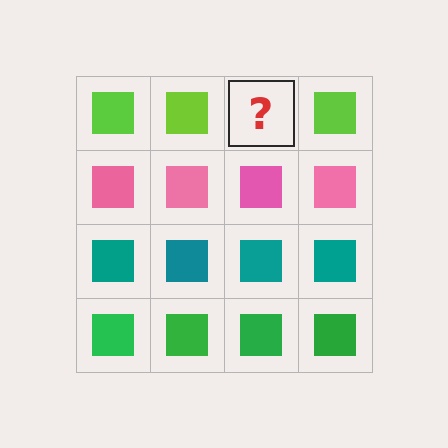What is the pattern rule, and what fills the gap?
The rule is that each row has a consistent color. The gap should be filled with a lime square.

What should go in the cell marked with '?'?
The missing cell should contain a lime square.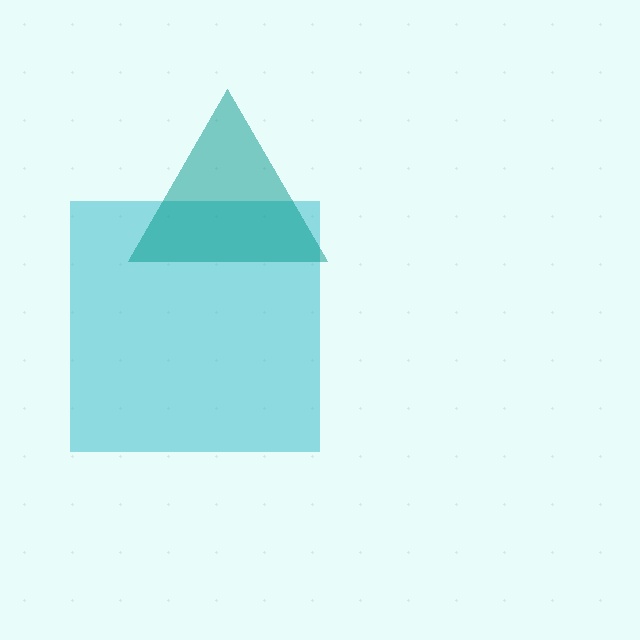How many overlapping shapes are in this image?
There are 2 overlapping shapes in the image.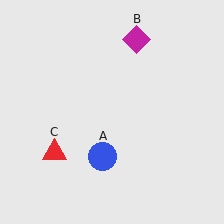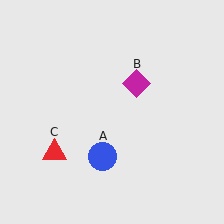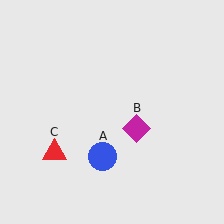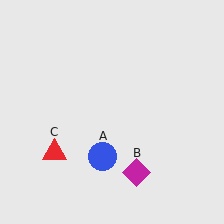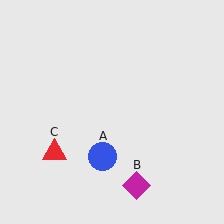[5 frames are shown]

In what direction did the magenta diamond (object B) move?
The magenta diamond (object B) moved down.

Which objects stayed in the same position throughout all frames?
Blue circle (object A) and red triangle (object C) remained stationary.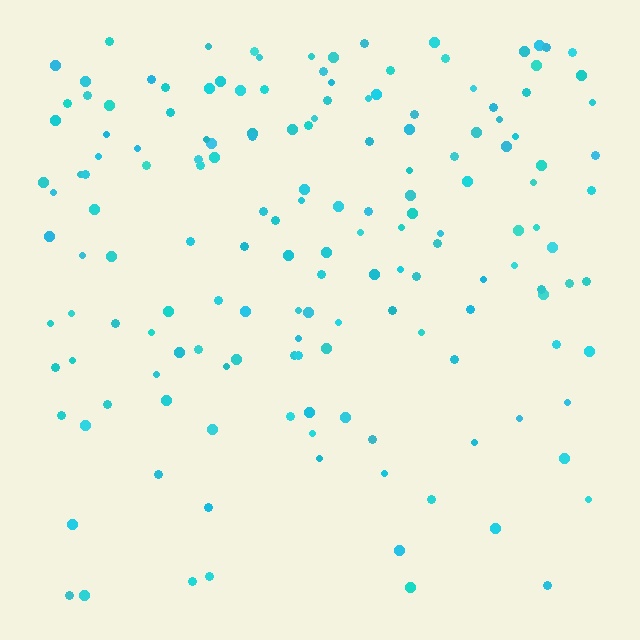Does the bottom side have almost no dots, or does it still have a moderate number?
Still a moderate number, just noticeably fewer than the top.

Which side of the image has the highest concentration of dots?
The top.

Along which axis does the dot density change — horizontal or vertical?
Vertical.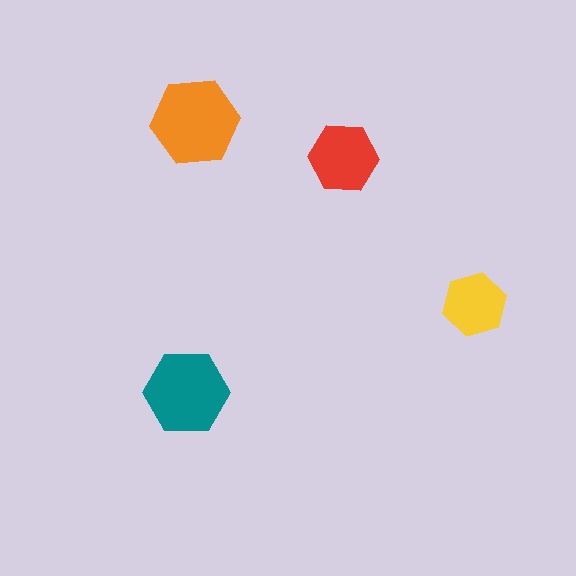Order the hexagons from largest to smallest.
the orange one, the teal one, the red one, the yellow one.